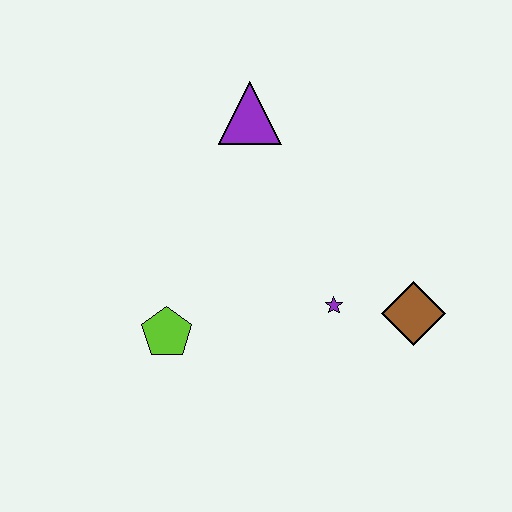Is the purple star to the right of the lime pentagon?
Yes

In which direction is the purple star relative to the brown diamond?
The purple star is to the left of the brown diamond.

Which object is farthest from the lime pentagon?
The brown diamond is farthest from the lime pentagon.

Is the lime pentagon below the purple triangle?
Yes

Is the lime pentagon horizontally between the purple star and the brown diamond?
No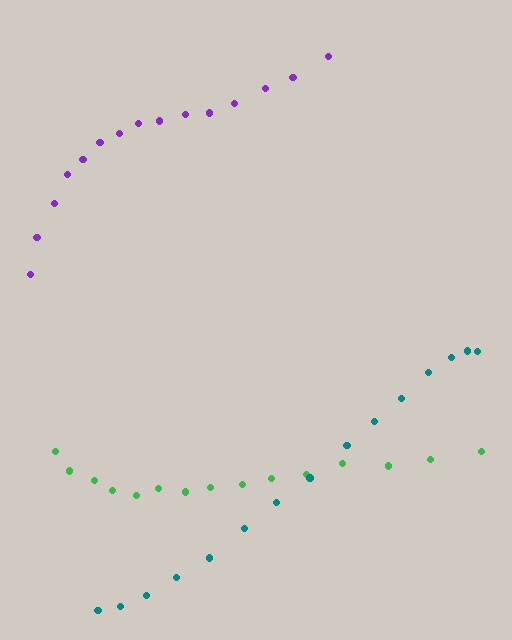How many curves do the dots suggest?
There are 3 distinct paths.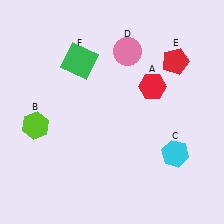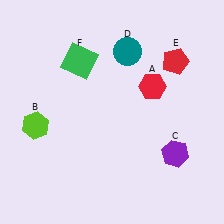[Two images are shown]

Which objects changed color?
C changed from cyan to purple. D changed from pink to teal.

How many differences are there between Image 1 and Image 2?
There are 2 differences between the two images.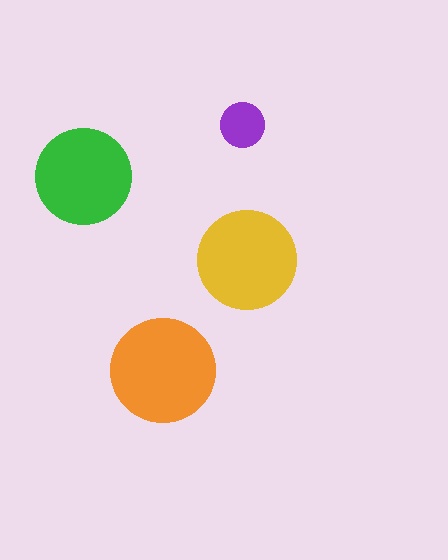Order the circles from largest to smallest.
the orange one, the yellow one, the green one, the purple one.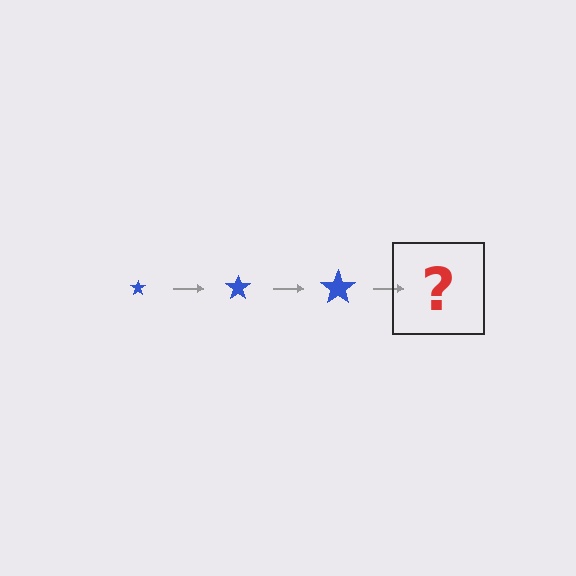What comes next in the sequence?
The next element should be a blue star, larger than the previous one.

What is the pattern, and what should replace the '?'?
The pattern is that the star gets progressively larger each step. The '?' should be a blue star, larger than the previous one.